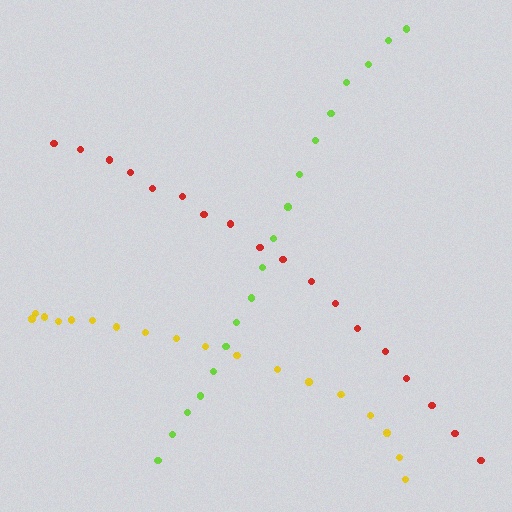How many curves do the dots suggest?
There are 3 distinct paths.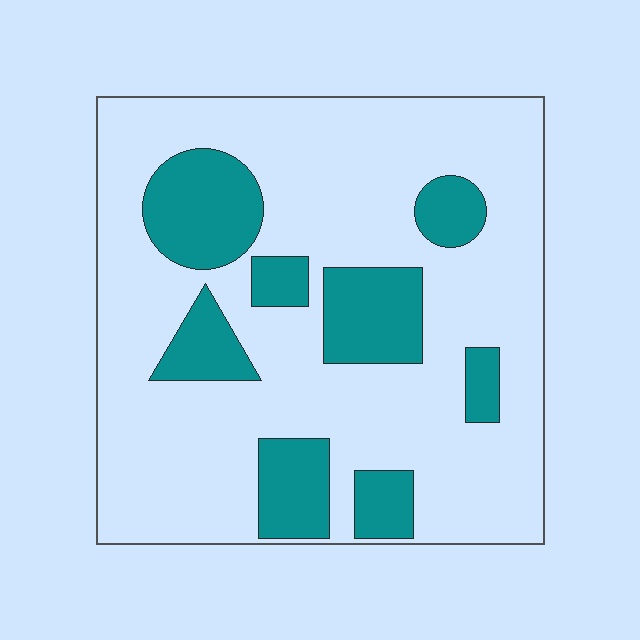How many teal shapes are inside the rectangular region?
8.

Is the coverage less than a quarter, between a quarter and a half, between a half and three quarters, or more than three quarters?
Less than a quarter.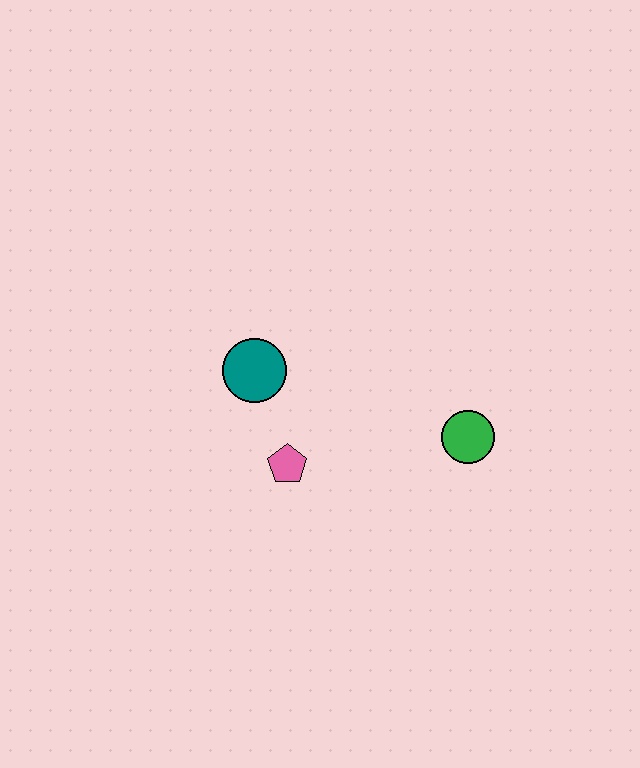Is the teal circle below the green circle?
No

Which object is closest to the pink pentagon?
The teal circle is closest to the pink pentagon.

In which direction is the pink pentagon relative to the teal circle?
The pink pentagon is below the teal circle.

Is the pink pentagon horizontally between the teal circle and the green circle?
Yes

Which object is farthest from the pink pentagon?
The green circle is farthest from the pink pentagon.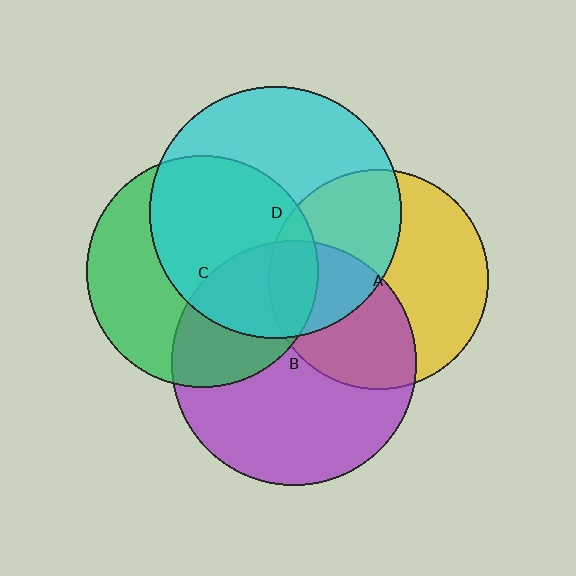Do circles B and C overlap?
Yes.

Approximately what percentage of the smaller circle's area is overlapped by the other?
Approximately 35%.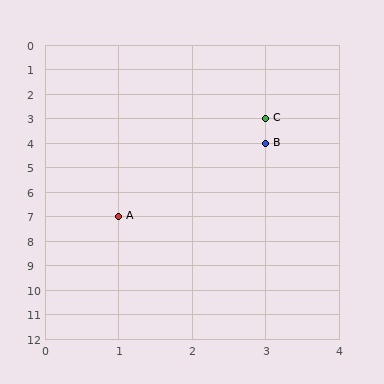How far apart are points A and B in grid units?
Points A and B are 2 columns and 3 rows apart (about 3.6 grid units diagonally).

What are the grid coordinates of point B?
Point B is at grid coordinates (3, 4).